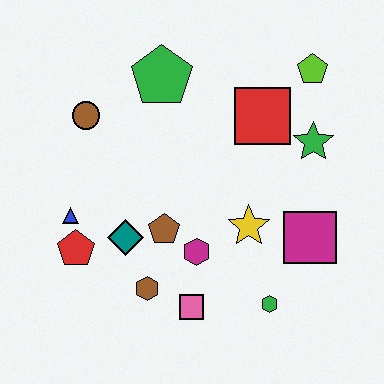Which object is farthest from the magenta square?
The brown circle is farthest from the magenta square.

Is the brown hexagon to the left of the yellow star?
Yes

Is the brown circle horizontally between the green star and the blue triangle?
Yes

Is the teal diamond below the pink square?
No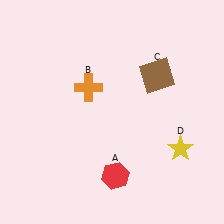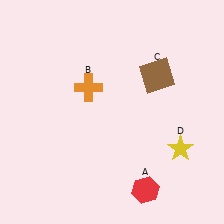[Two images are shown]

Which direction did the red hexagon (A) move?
The red hexagon (A) moved right.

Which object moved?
The red hexagon (A) moved right.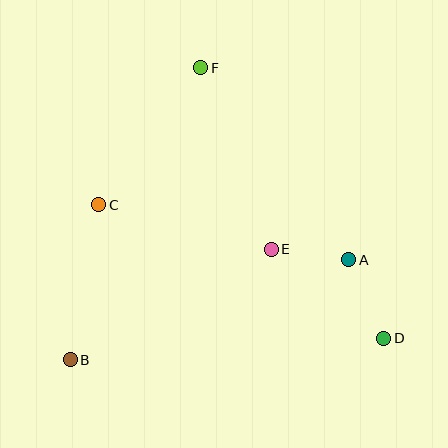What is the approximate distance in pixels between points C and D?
The distance between C and D is approximately 315 pixels.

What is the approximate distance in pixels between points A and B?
The distance between A and B is approximately 296 pixels.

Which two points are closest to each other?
Points A and E are closest to each other.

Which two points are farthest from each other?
Points D and F are farthest from each other.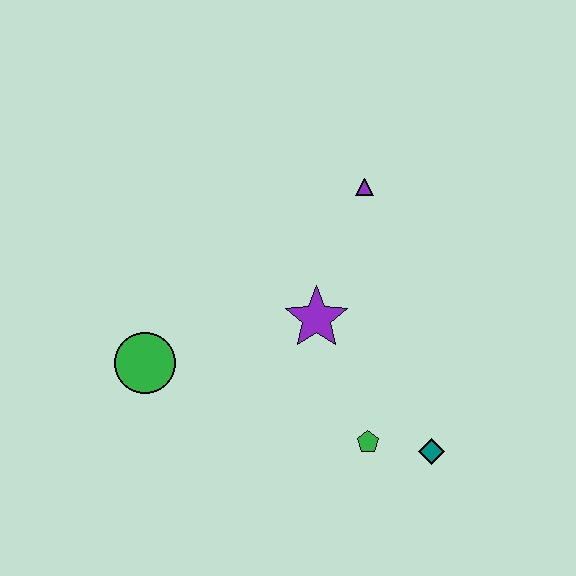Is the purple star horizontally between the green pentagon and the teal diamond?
No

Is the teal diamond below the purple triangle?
Yes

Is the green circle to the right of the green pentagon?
No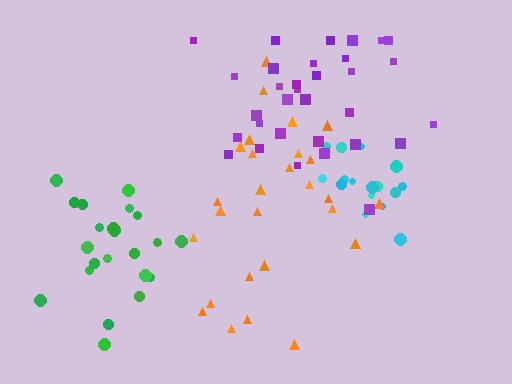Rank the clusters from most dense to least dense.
cyan, purple, green, orange.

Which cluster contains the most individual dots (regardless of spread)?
Purple (32).